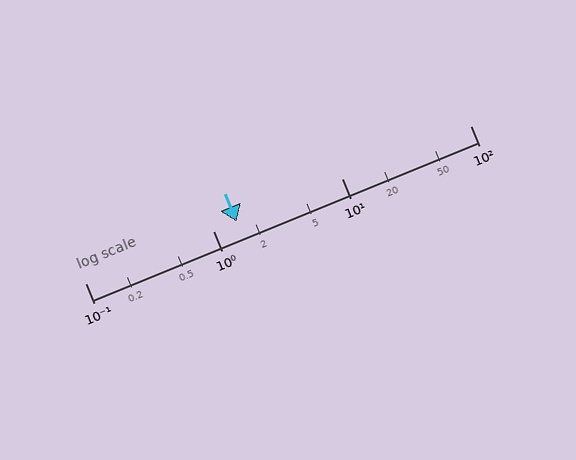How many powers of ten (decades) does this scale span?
The scale spans 3 decades, from 0.1 to 100.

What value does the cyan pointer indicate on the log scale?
The pointer indicates approximately 1.5.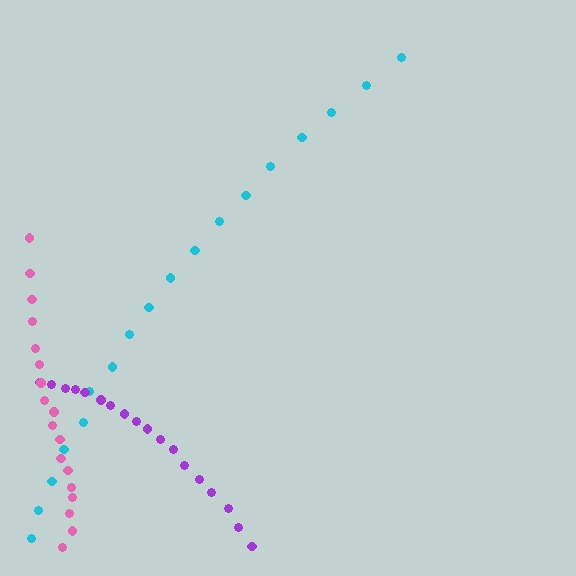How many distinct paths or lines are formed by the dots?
There are 3 distinct paths.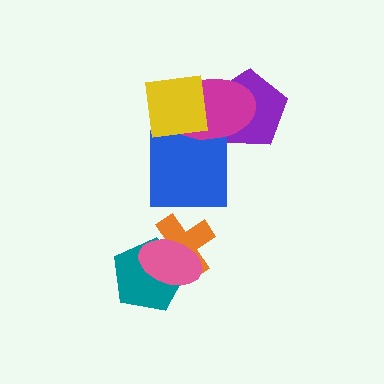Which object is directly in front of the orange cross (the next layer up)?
The teal pentagon is directly in front of the orange cross.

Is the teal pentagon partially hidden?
Yes, it is partially covered by another shape.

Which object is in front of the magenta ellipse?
The yellow square is in front of the magenta ellipse.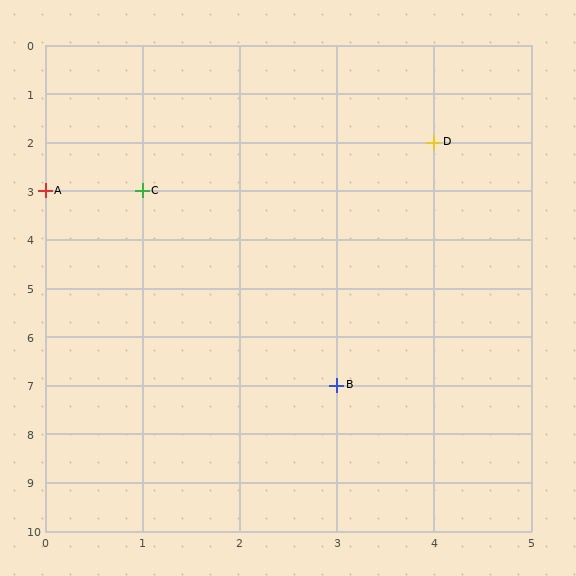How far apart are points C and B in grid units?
Points C and B are 2 columns and 4 rows apart (about 4.5 grid units diagonally).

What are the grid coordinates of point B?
Point B is at grid coordinates (3, 7).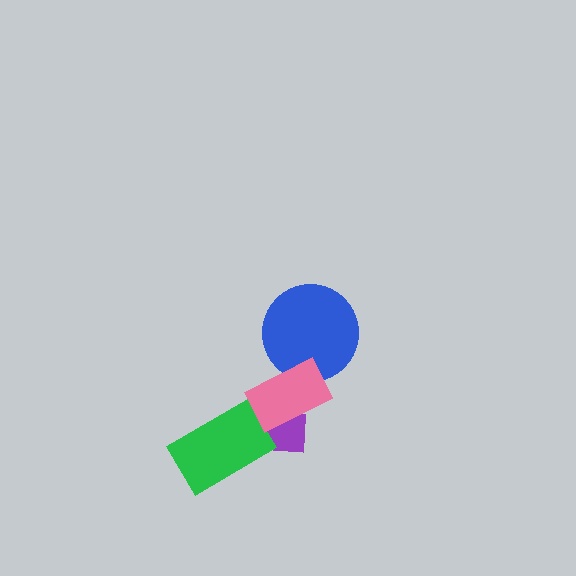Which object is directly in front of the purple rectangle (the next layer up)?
The green rectangle is directly in front of the purple rectangle.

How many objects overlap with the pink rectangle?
2 objects overlap with the pink rectangle.